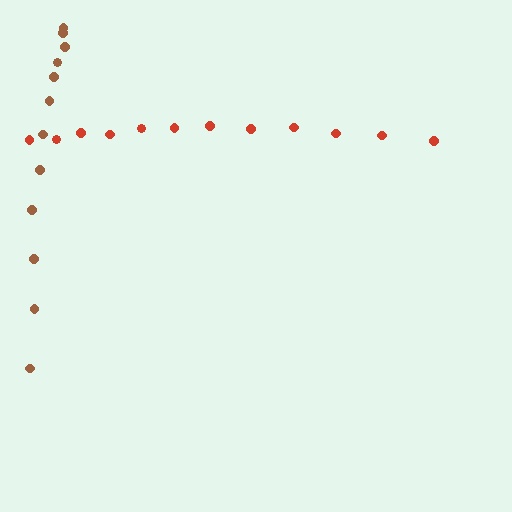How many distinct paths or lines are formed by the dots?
There are 2 distinct paths.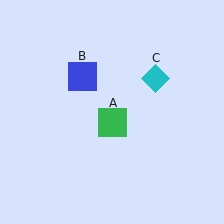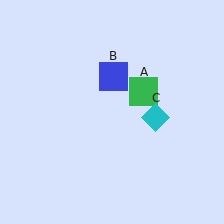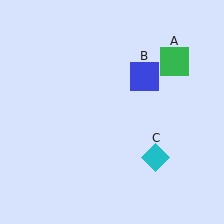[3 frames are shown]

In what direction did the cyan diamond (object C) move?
The cyan diamond (object C) moved down.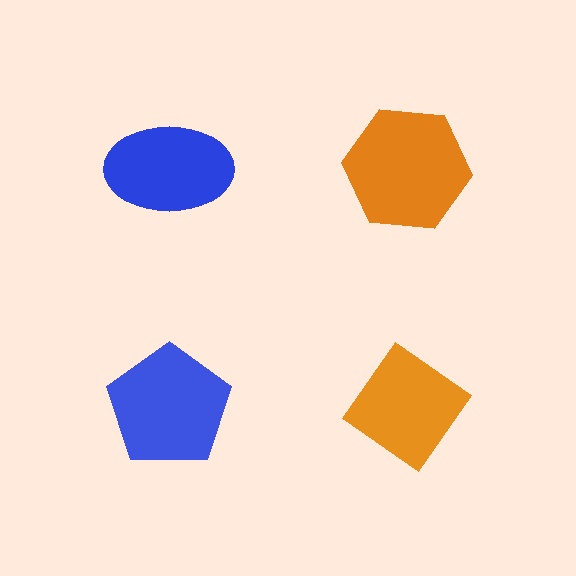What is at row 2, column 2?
An orange diamond.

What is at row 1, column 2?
An orange hexagon.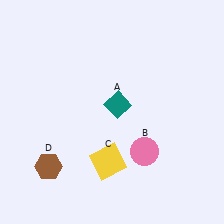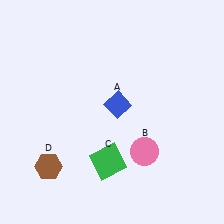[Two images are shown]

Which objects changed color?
A changed from teal to blue. C changed from yellow to green.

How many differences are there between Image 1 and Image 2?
There are 2 differences between the two images.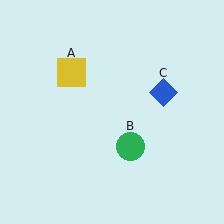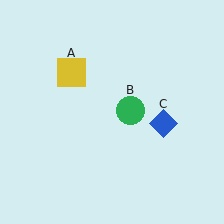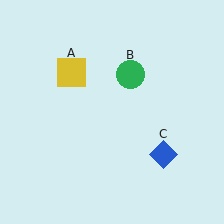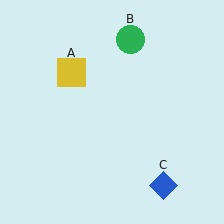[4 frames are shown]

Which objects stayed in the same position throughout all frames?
Yellow square (object A) remained stationary.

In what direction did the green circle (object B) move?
The green circle (object B) moved up.